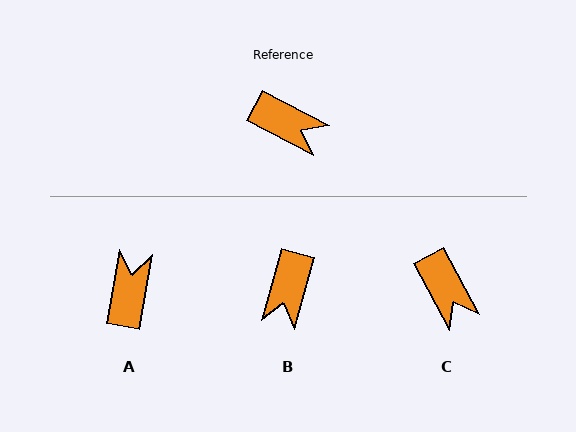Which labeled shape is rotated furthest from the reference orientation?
A, about 108 degrees away.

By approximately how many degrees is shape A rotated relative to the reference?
Approximately 108 degrees counter-clockwise.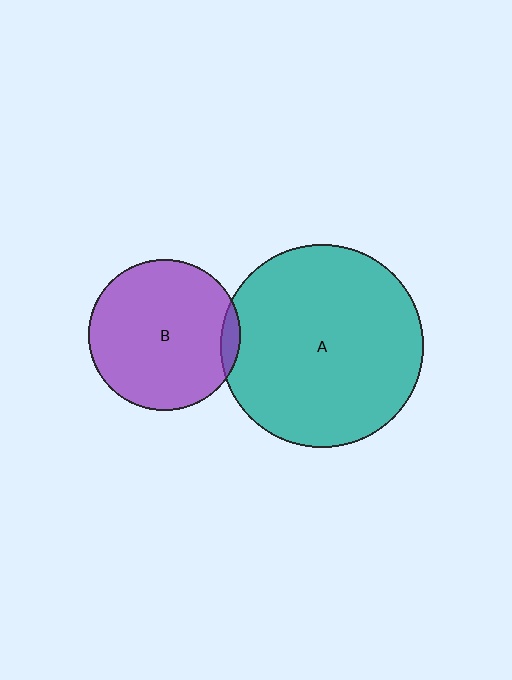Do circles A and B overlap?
Yes.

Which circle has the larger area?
Circle A (teal).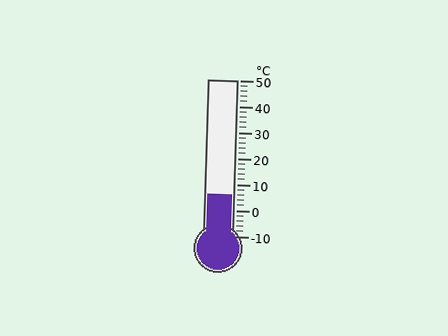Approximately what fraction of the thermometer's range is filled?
The thermometer is filled to approximately 25% of its range.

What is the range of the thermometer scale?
The thermometer scale ranges from -10°C to 50°C.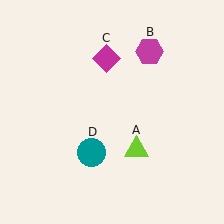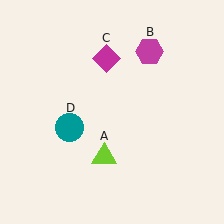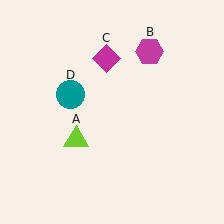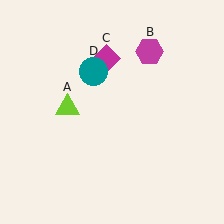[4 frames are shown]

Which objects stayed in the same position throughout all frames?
Magenta hexagon (object B) and magenta diamond (object C) remained stationary.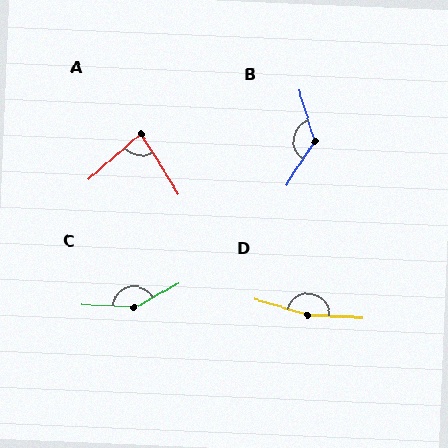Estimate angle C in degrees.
Approximately 149 degrees.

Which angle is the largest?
D, at approximately 166 degrees.